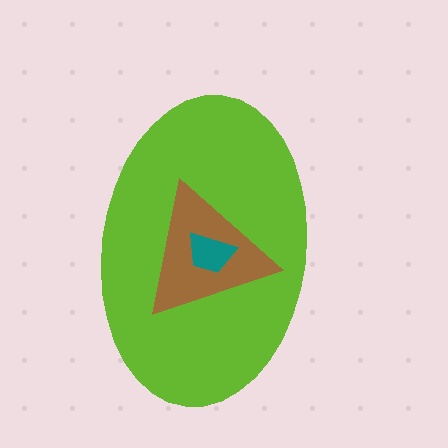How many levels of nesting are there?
3.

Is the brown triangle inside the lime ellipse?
Yes.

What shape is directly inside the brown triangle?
The teal trapezoid.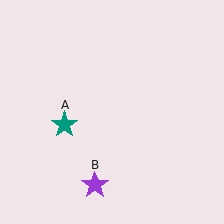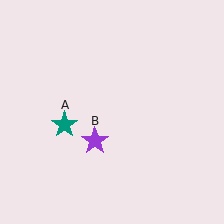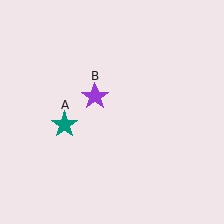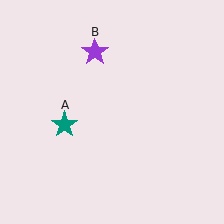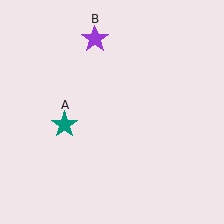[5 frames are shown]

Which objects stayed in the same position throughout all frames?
Teal star (object A) remained stationary.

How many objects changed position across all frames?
1 object changed position: purple star (object B).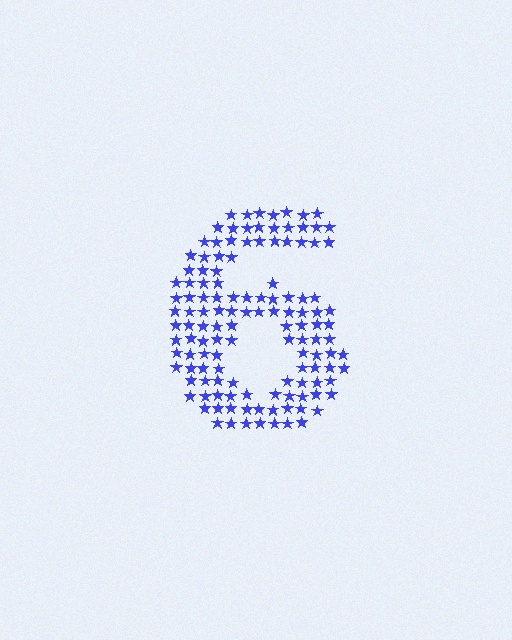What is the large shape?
The large shape is the digit 6.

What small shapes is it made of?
It is made of small stars.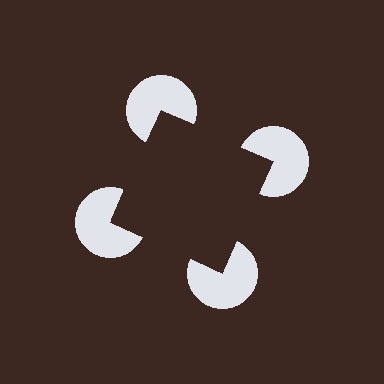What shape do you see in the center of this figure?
An illusory square — its edges are inferred from the aligned wedge cuts in the pac-man discs, not physically drawn.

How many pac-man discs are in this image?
There are 4 — one at each vertex of the illusory square.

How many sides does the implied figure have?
4 sides.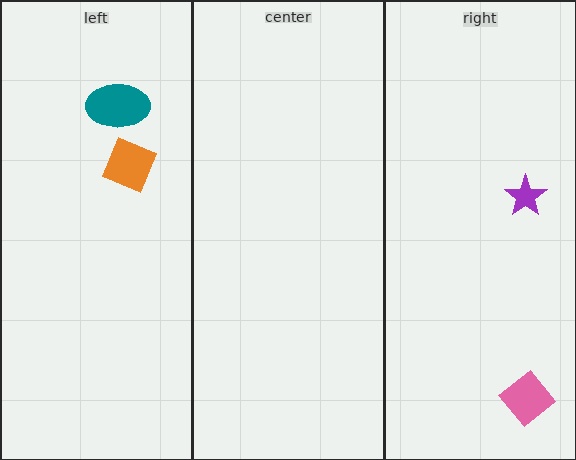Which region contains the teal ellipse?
The left region.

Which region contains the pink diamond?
The right region.